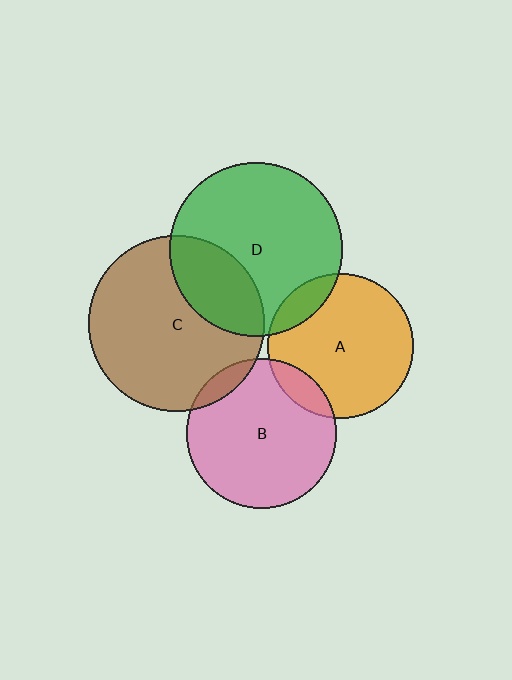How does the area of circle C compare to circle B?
Approximately 1.4 times.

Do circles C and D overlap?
Yes.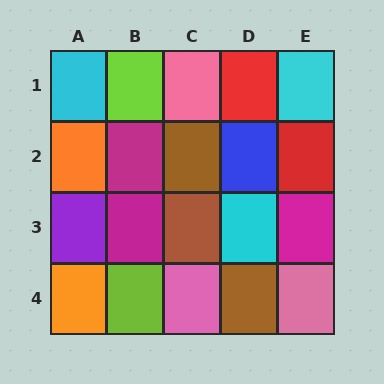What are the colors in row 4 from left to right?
Orange, lime, pink, brown, pink.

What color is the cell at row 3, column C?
Brown.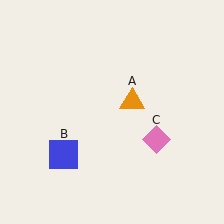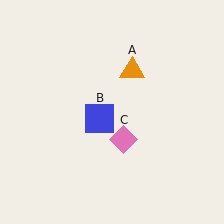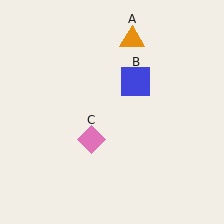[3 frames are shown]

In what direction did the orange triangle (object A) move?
The orange triangle (object A) moved up.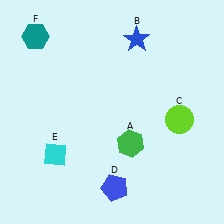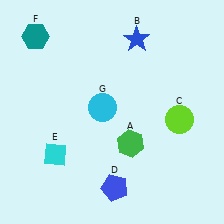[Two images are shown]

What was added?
A cyan circle (G) was added in Image 2.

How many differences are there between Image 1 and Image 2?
There is 1 difference between the two images.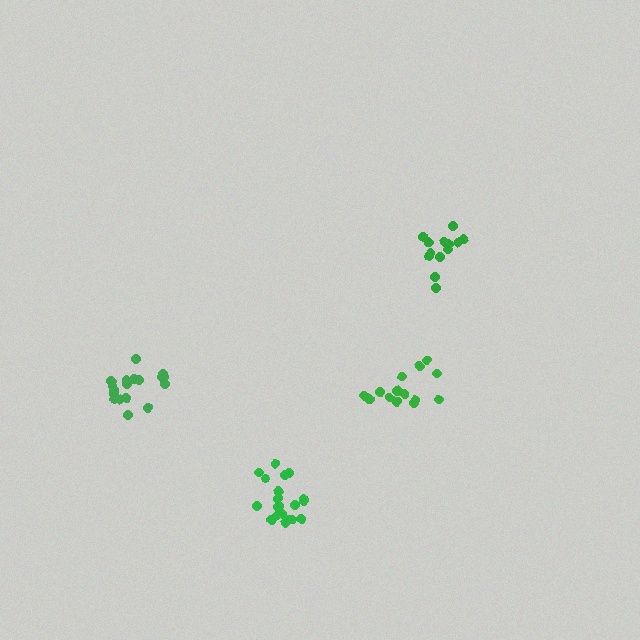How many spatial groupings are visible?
There are 4 spatial groupings.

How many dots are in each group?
Group 1: 14 dots, Group 2: 20 dots, Group 3: 14 dots, Group 4: 19 dots (67 total).